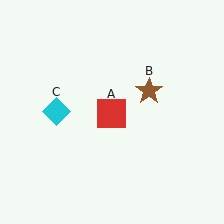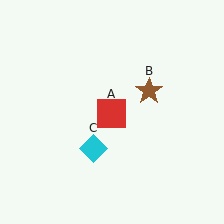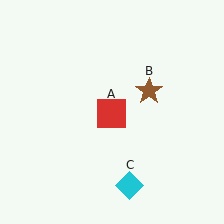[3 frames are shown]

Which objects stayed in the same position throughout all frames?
Red square (object A) and brown star (object B) remained stationary.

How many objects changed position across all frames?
1 object changed position: cyan diamond (object C).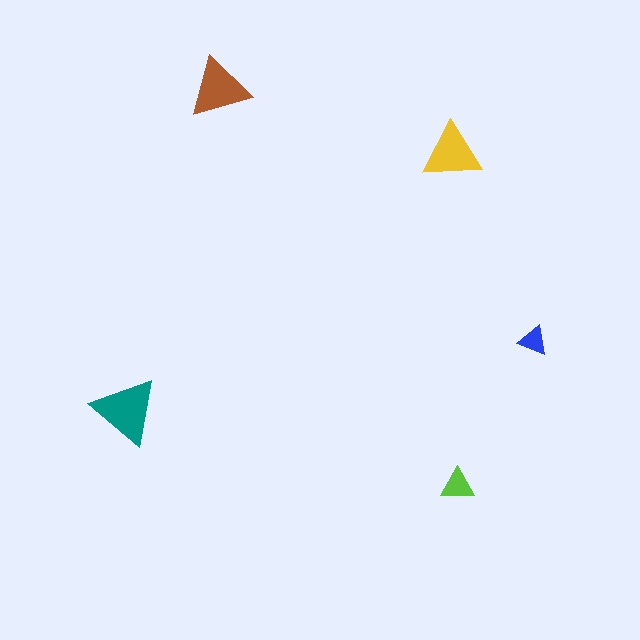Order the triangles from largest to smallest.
the teal one, the brown one, the yellow one, the lime one, the blue one.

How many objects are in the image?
There are 5 objects in the image.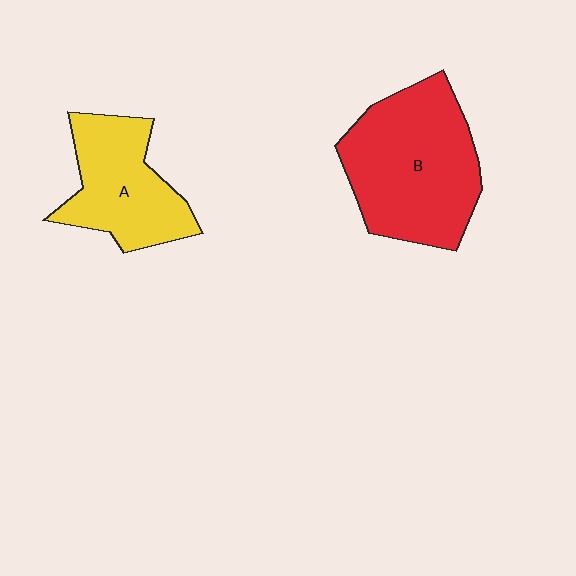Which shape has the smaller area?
Shape A (yellow).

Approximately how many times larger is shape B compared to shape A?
Approximately 1.5 times.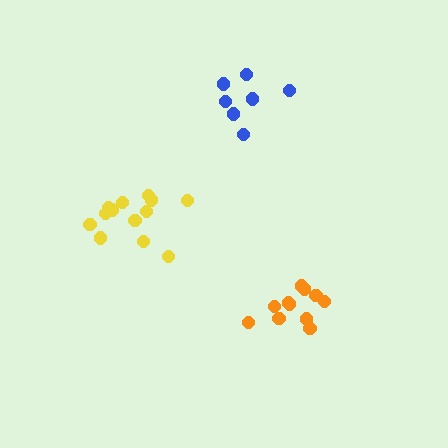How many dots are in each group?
Group 1: 13 dots, Group 2: 11 dots, Group 3: 7 dots (31 total).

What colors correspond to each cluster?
The clusters are colored: yellow, orange, blue.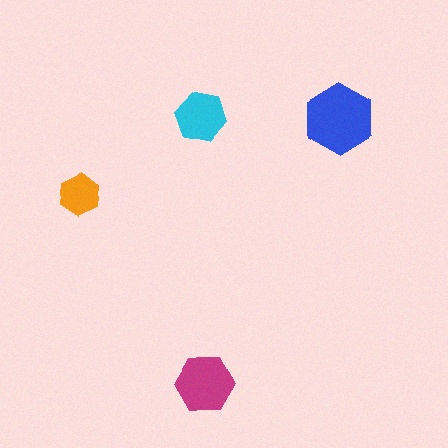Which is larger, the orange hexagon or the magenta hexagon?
The magenta one.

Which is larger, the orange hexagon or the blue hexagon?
The blue one.